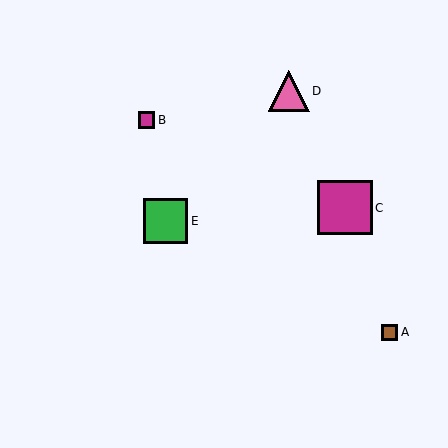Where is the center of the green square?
The center of the green square is at (165, 221).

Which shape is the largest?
The magenta square (labeled C) is the largest.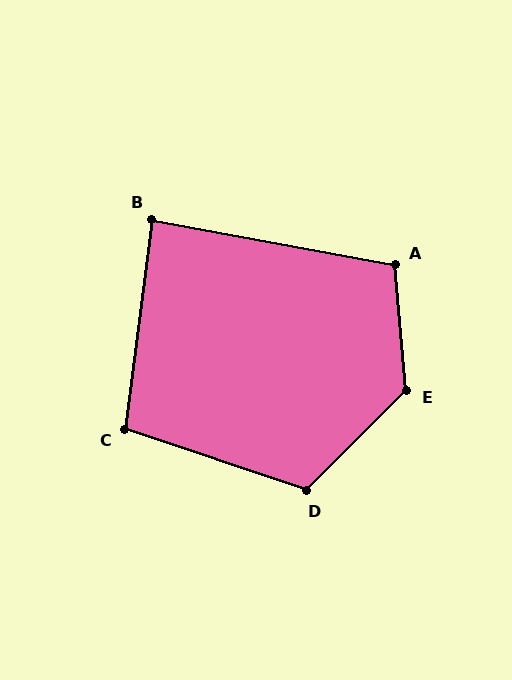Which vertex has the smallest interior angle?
B, at approximately 87 degrees.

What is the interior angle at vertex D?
Approximately 116 degrees (obtuse).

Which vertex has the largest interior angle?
E, at approximately 130 degrees.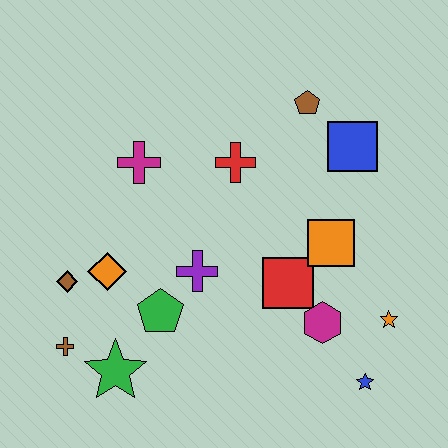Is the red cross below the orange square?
No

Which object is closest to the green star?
The brown cross is closest to the green star.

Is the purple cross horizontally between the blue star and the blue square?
No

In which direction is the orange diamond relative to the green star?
The orange diamond is above the green star.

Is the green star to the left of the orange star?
Yes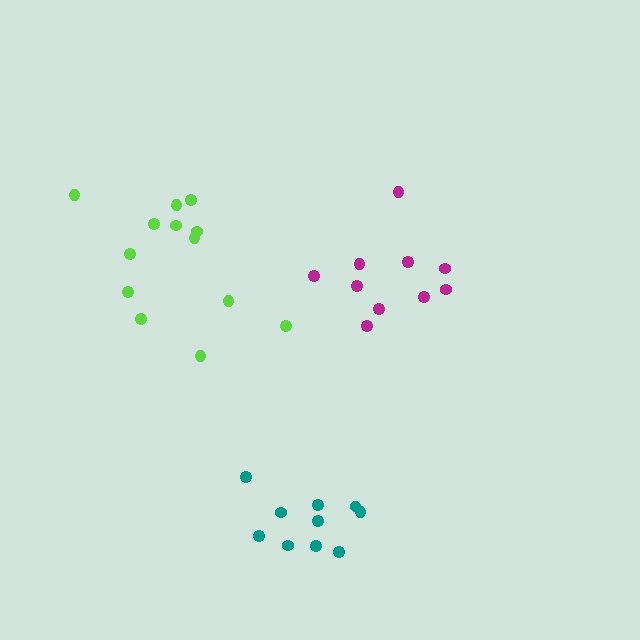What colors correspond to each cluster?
The clusters are colored: lime, teal, magenta.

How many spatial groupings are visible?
There are 3 spatial groupings.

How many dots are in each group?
Group 1: 13 dots, Group 2: 10 dots, Group 3: 10 dots (33 total).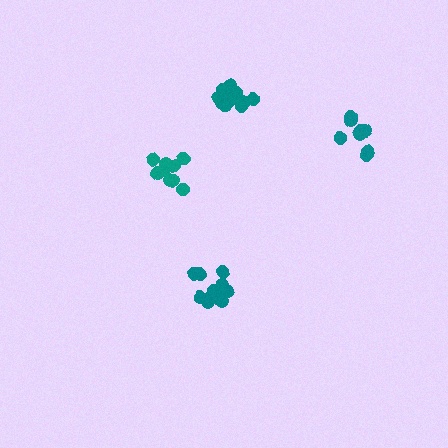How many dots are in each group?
Group 1: 9 dots, Group 2: 14 dots, Group 3: 14 dots, Group 4: 8 dots (45 total).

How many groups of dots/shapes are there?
There are 4 groups.